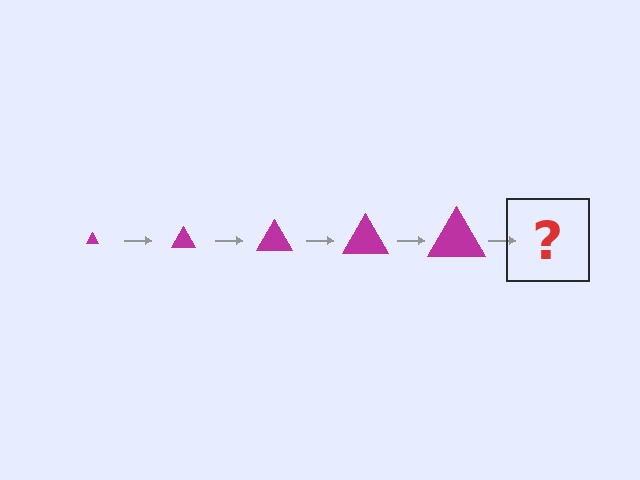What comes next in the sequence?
The next element should be a magenta triangle, larger than the previous one.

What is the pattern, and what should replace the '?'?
The pattern is that the triangle gets progressively larger each step. The '?' should be a magenta triangle, larger than the previous one.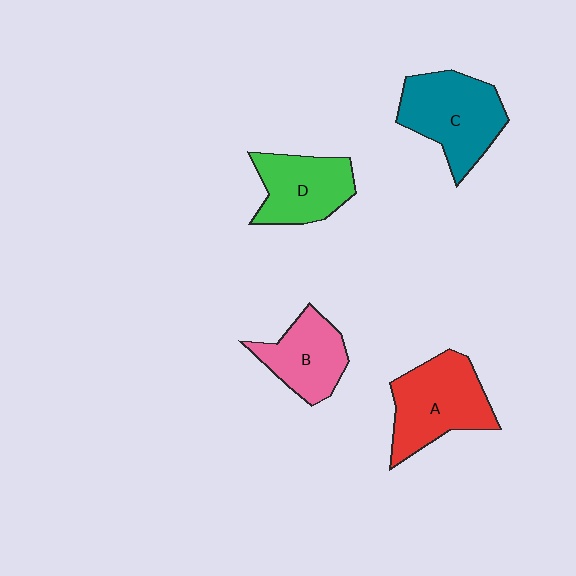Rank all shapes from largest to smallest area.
From largest to smallest: C (teal), A (red), D (green), B (pink).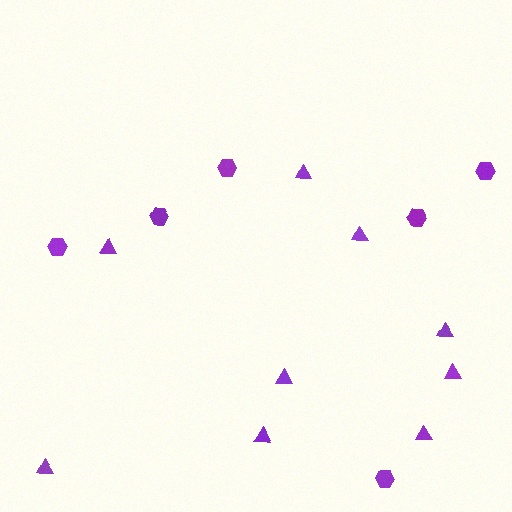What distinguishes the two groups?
There are 2 groups: one group of hexagons (6) and one group of triangles (9).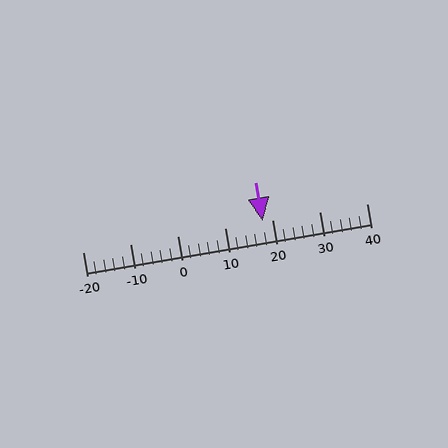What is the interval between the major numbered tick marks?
The major tick marks are spaced 10 units apart.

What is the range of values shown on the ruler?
The ruler shows values from -20 to 40.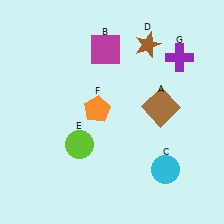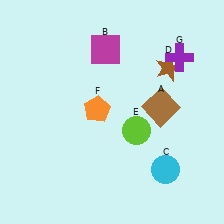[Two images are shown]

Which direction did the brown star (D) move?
The brown star (D) moved down.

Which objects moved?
The objects that moved are: the brown star (D), the lime circle (E).